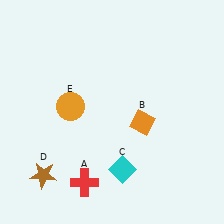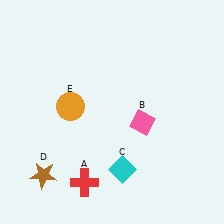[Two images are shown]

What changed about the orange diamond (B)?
In Image 1, B is orange. In Image 2, it changed to pink.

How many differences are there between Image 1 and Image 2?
There is 1 difference between the two images.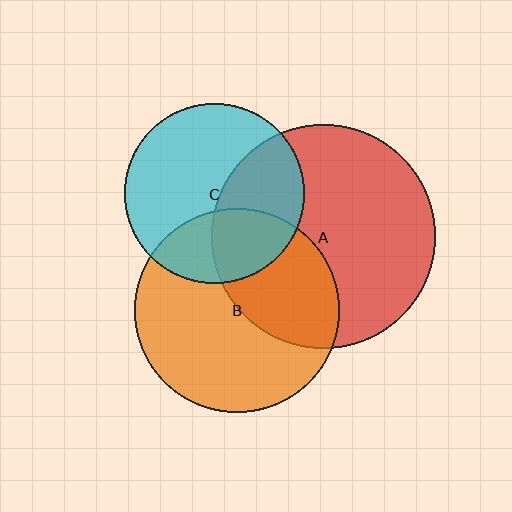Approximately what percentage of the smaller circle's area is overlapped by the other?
Approximately 30%.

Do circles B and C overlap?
Yes.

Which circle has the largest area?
Circle A (red).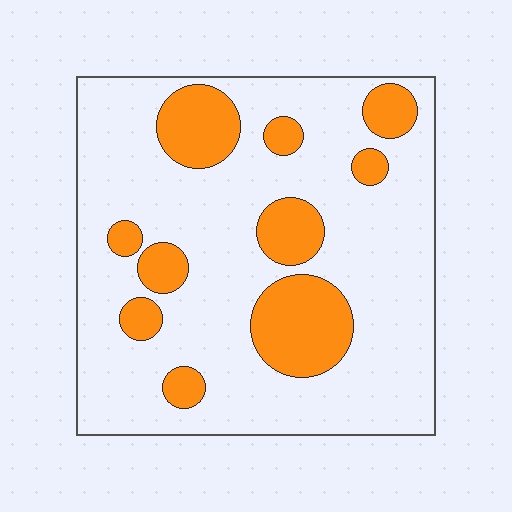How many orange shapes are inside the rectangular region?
10.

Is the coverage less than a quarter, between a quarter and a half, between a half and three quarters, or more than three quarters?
Less than a quarter.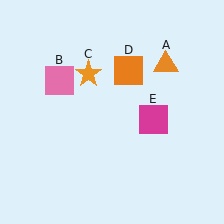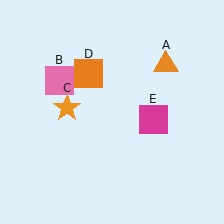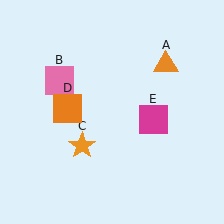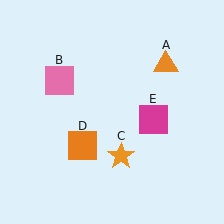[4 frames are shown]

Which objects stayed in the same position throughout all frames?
Orange triangle (object A) and pink square (object B) and magenta square (object E) remained stationary.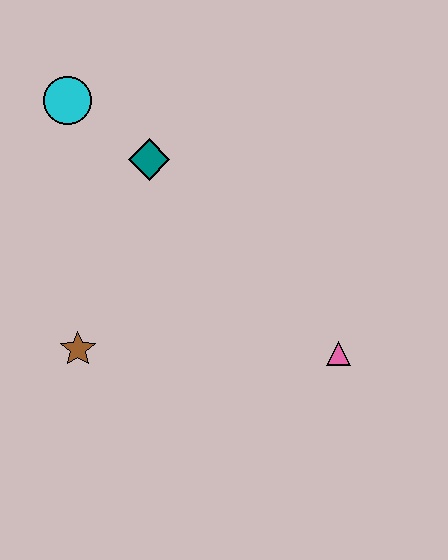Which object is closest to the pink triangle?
The brown star is closest to the pink triangle.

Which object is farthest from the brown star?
The pink triangle is farthest from the brown star.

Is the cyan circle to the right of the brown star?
No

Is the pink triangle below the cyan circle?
Yes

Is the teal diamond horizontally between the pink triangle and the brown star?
Yes